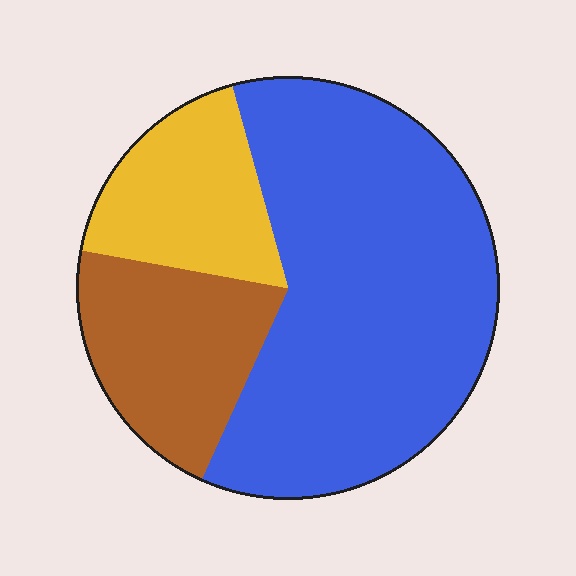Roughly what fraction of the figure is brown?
Brown takes up between a sixth and a third of the figure.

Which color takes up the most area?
Blue, at roughly 60%.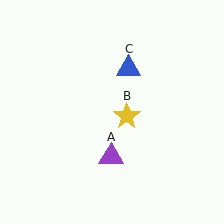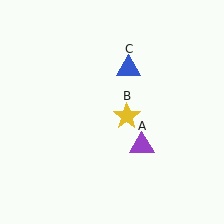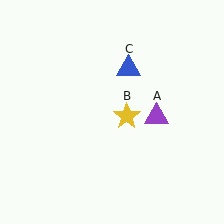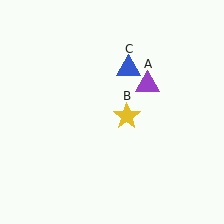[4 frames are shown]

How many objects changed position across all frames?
1 object changed position: purple triangle (object A).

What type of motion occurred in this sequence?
The purple triangle (object A) rotated counterclockwise around the center of the scene.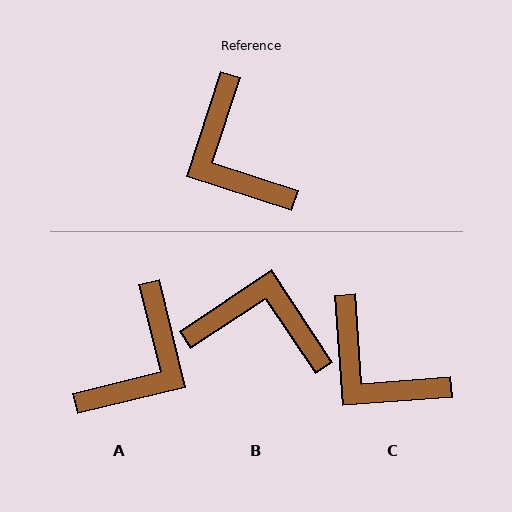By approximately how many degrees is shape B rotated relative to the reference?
Approximately 129 degrees clockwise.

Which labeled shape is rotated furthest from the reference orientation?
B, about 129 degrees away.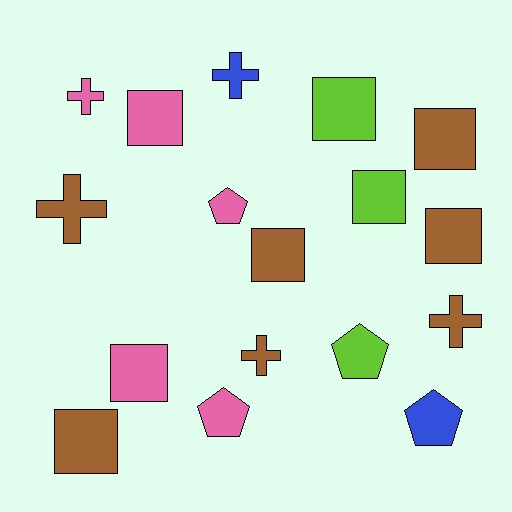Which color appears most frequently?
Brown, with 7 objects.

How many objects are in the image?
There are 17 objects.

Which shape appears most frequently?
Square, with 8 objects.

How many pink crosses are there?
There is 1 pink cross.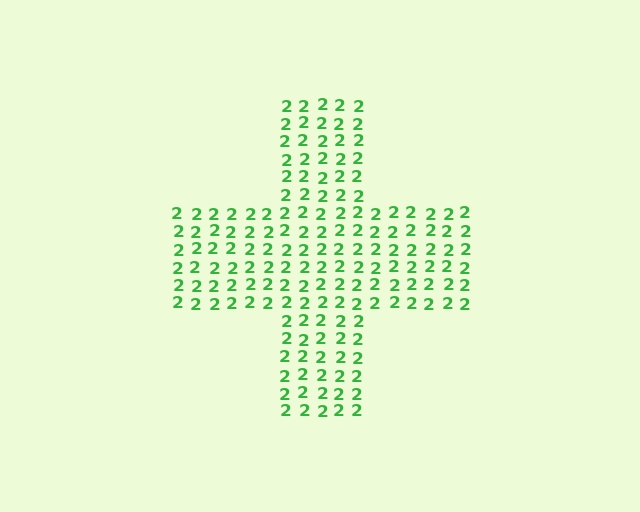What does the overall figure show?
The overall figure shows a cross.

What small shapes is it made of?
It is made of small digit 2's.